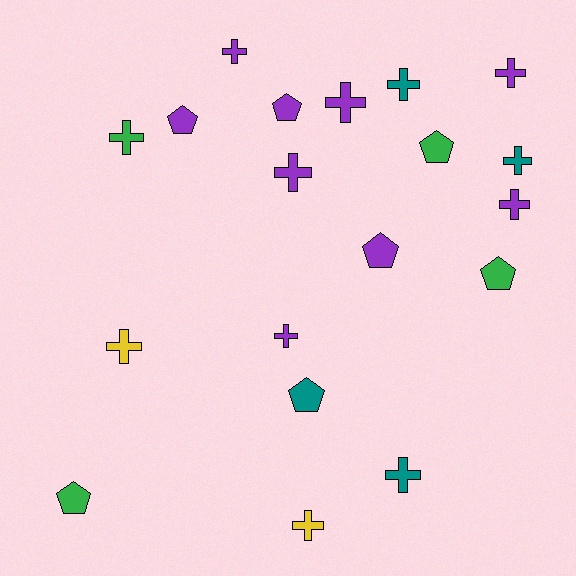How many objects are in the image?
There are 19 objects.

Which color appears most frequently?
Purple, with 9 objects.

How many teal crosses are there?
There are 3 teal crosses.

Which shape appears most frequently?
Cross, with 12 objects.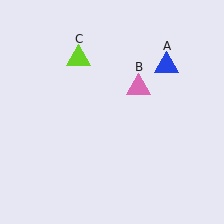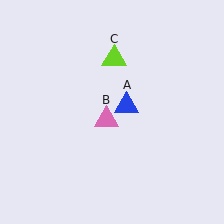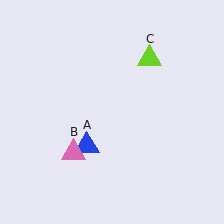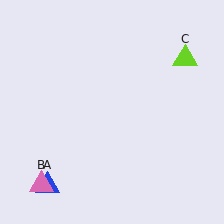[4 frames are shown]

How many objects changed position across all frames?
3 objects changed position: blue triangle (object A), pink triangle (object B), lime triangle (object C).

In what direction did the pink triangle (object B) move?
The pink triangle (object B) moved down and to the left.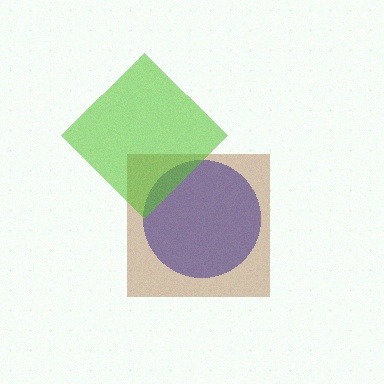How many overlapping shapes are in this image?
There are 3 overlapping shapes in the image.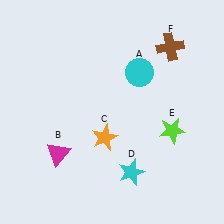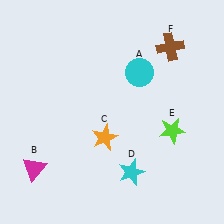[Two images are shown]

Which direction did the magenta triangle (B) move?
The magenta triangle (B) moved left.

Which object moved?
The magenta triangle (B) moved left.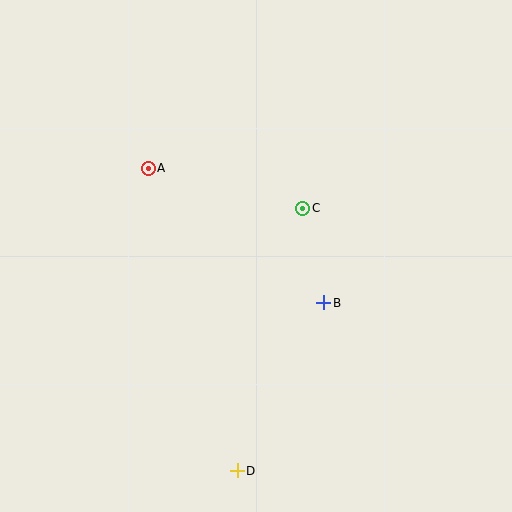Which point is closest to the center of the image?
Point C at (303, 208) is closest to the center.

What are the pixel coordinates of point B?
Point B is at (324, 303).